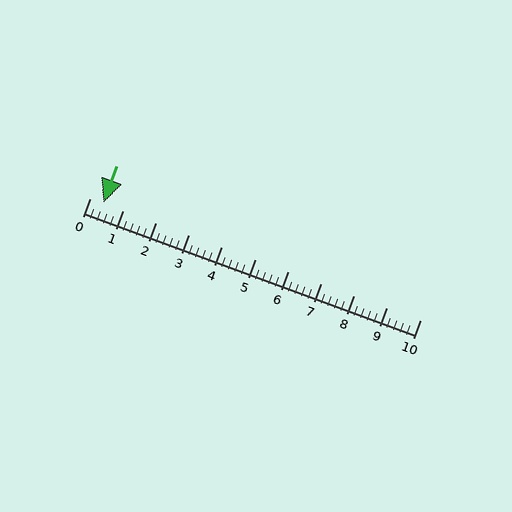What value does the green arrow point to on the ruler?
The green arrow points to approximately 0.4.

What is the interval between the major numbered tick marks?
The major tick marks are spaced 1 units apart.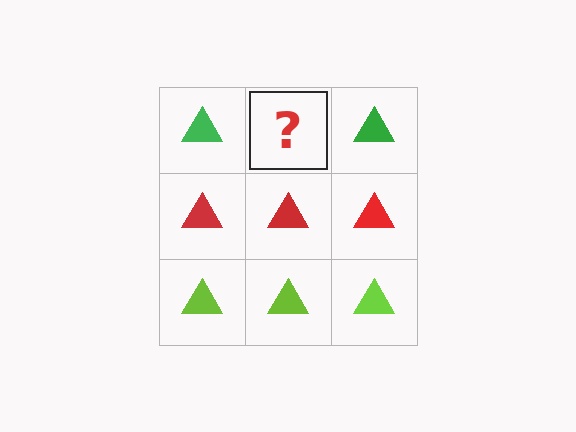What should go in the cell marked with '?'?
The missing cell should contain a green triangle.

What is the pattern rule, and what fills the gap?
The rule is that each row has a consistent color. The gap should be filled with a green triangle.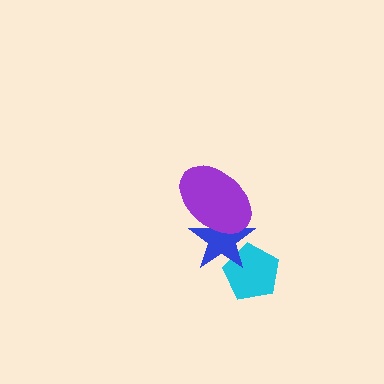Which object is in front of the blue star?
The purple ellipse is in front of the blue star.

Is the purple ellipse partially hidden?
No, no other shape covers it.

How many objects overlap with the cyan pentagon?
1 object overlaps with the cyan pentagon.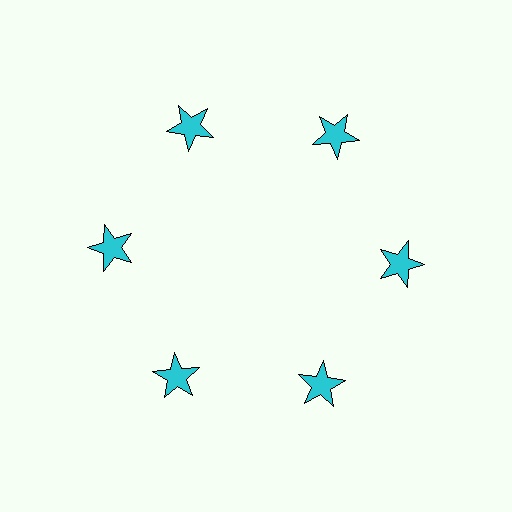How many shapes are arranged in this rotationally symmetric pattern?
There are 6 shapes, arranged in 6 groups of 1.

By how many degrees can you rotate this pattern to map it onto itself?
The pattern maps onto itself every 60 degrees of rotation.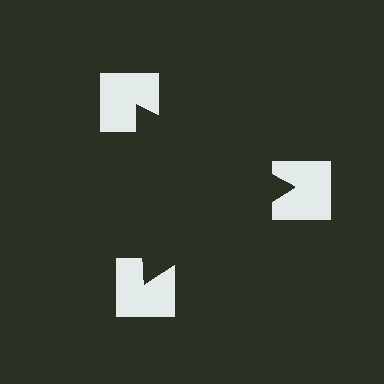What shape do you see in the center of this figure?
An illusory triangle — its edges are inferred from the aligned wedge cuts in the notched squares, not physically drawn.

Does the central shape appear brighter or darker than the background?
It typically appears slightly darker than the background, even though no actual brightness change is drawn.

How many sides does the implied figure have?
3 sides.